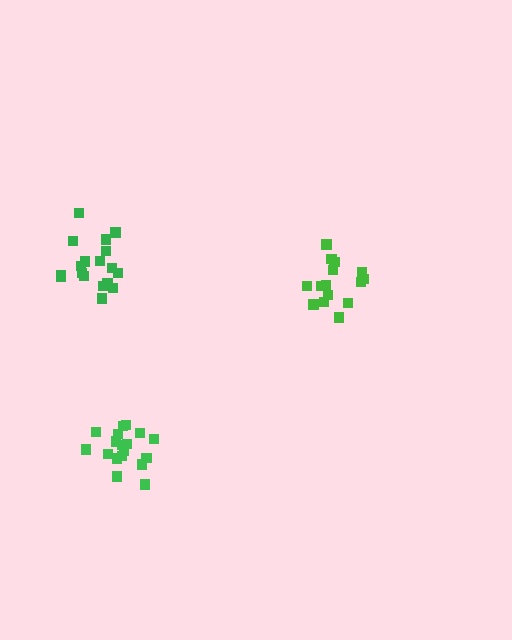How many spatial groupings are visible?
There are 3 spatial groupings.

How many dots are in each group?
Group 1: 18 dots, Group 2: 18 dots, Group 3: 15 dots (51 total).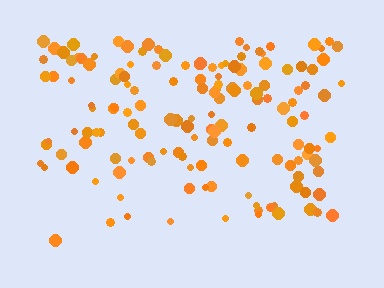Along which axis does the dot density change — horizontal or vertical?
Vertical.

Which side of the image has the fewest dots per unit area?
The bottom.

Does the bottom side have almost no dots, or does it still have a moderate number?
Still a moderate number, just noticeably fewer than the top.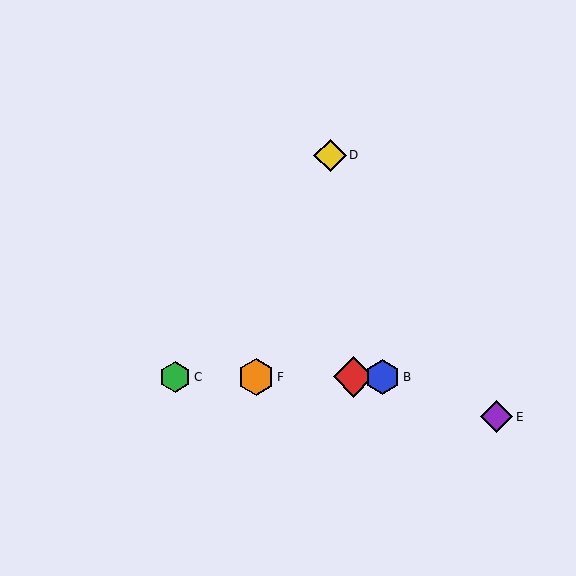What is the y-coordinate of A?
Object A is at y≈377.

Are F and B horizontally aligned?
Yes, both are at y≈377.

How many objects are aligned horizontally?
4 objects (A, B, C, F) are aligned horizontally.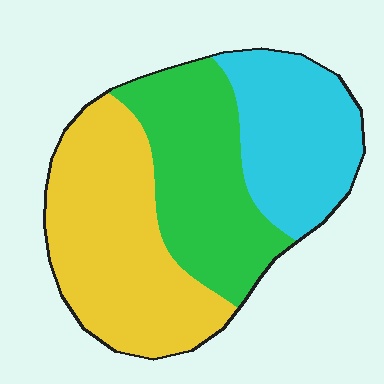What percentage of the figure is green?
Green takes up about one third (1/3) of the figure.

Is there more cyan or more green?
Green.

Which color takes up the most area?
Yellow, at roughly 40%.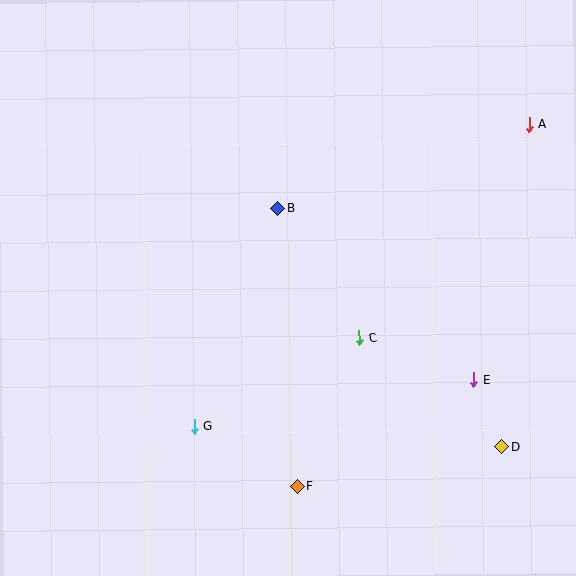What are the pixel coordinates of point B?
Point B is at (278, 208).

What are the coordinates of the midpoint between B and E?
The midpoint between B and E is at (376, 294).